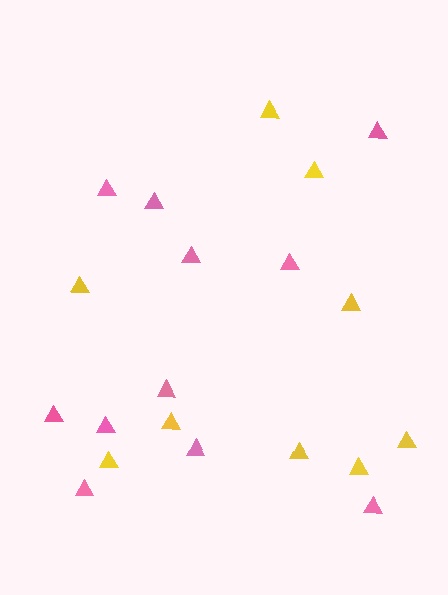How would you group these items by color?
There are 2 groups: one group of yellow triangles (9) and one group of pink triangles (11).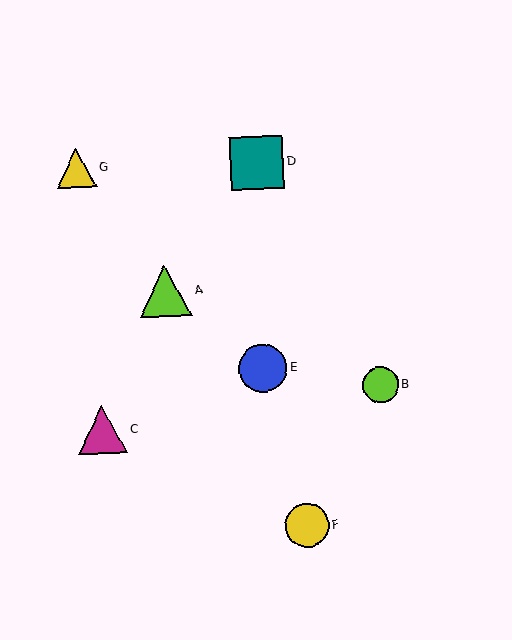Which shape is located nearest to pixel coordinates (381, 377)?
The lime circle (labeled B) at (380, 385) is nearest to that location.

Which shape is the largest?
The teal square (labeled D) is the largest.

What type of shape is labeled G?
Shape G is a yellow triangle.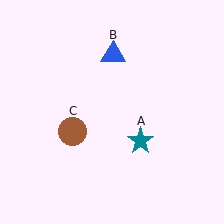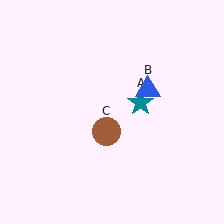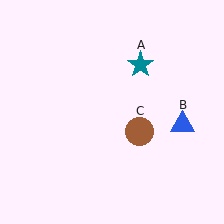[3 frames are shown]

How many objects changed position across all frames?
3 objects changed position: teal star (object A), blue triangle (object B), brown circle (object C).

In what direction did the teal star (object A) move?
The teal star (object A) moved up.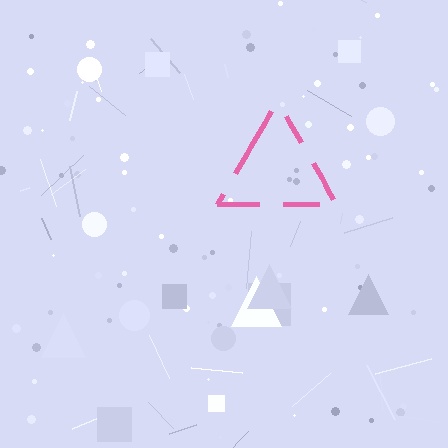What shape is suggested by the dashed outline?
The dashed outline suggests a triangle.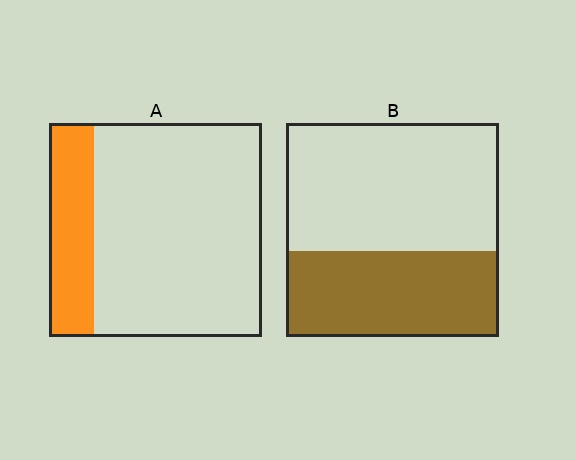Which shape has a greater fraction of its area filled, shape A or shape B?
Shape B.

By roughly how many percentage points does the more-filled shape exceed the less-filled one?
By roughly 20 percentage points (B over A).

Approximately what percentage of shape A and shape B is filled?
A is approximately 20% and B is approximately 40%.